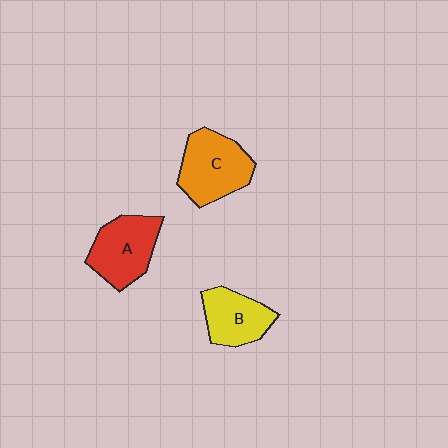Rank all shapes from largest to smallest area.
From largest to smallest: C (orange), A (red), B (yellow).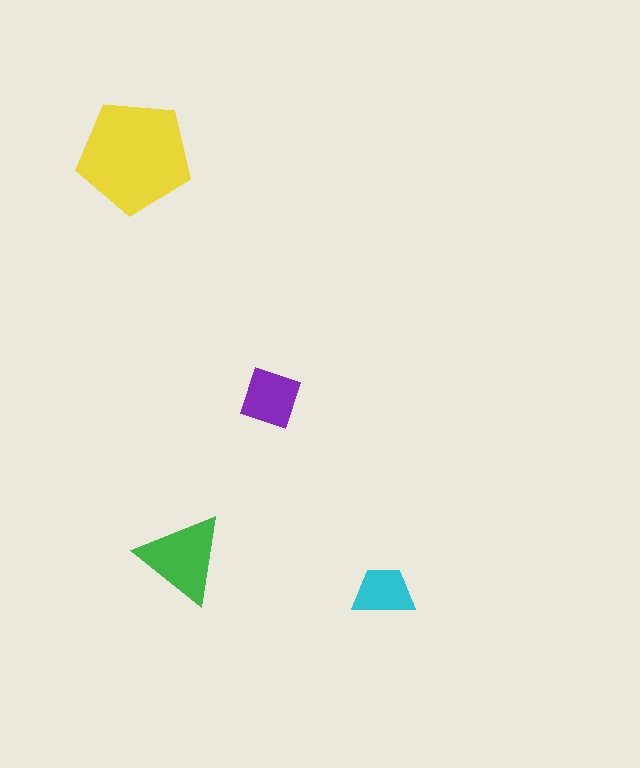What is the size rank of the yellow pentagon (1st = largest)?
1st.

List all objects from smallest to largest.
The cyan trapezoid, the purple square, the green triangle, the yellow pentagon.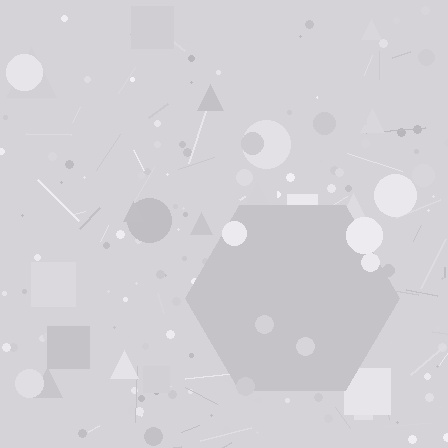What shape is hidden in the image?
A hexagon is hidden in the image.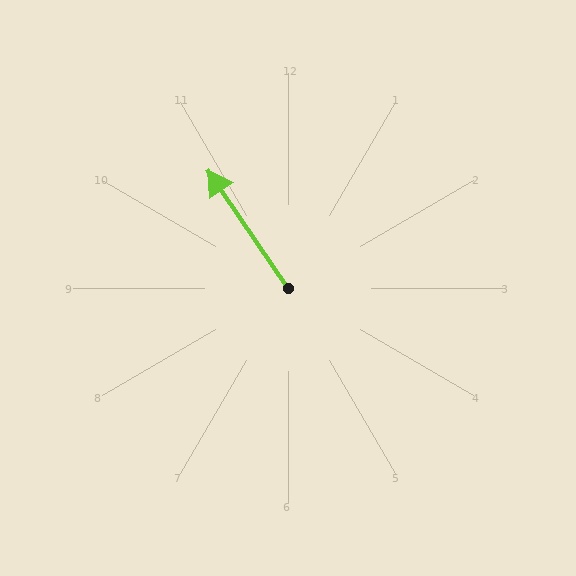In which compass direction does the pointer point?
Northwest.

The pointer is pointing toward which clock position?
Roughly 11 o'clock.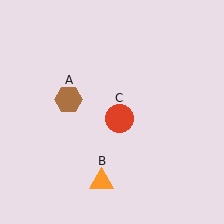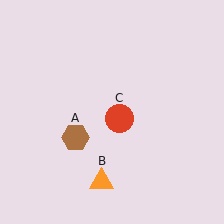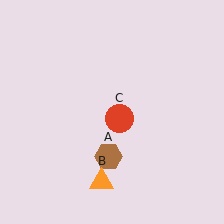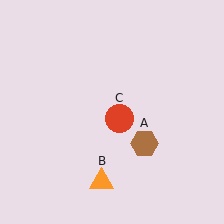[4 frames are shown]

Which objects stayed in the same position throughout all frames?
Orange triangle (object B) and red circle (object C) remained stationary.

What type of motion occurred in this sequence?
The brown hexagon (object A) rotated counterclockwise around the center of the scene.